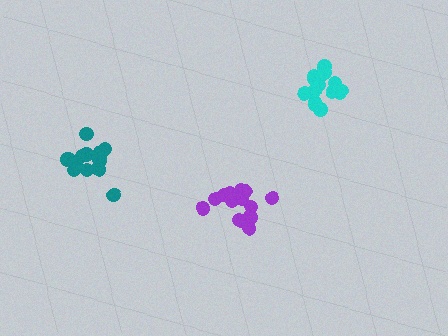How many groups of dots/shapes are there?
There are 3 groups.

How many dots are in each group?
Group 1: 16 dots, Group 2: 13 dots, Group 3: 15 dots (44 total).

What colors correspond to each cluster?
The clusters are colored: cyan, teal, purple.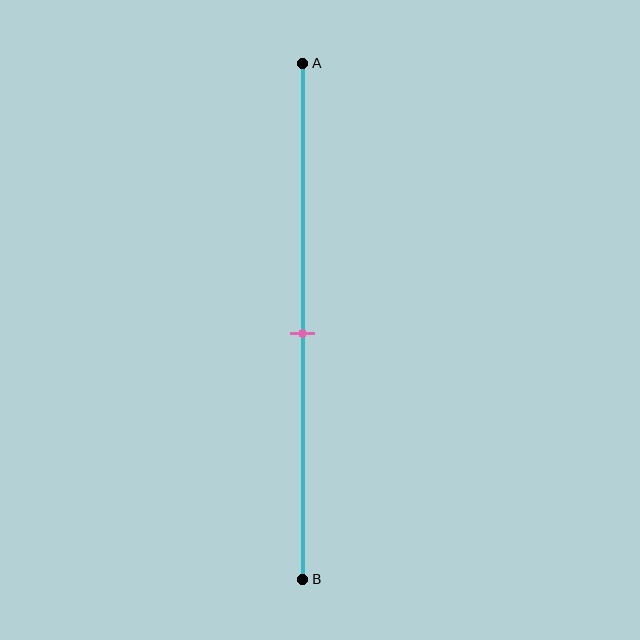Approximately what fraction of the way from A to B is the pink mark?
The pink mark is approximately 50% of the way from A to B.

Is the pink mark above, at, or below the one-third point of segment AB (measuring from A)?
The pink mark is below the one-third point of segment AB.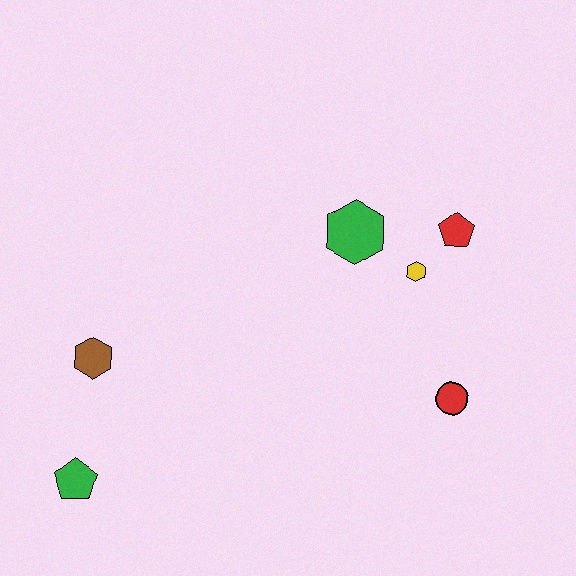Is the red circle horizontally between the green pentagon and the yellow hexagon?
No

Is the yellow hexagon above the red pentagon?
No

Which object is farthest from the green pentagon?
The red pentagon is farthest from the green pentagon.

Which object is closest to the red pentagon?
The yellow hexagon is closest to the red pentagon.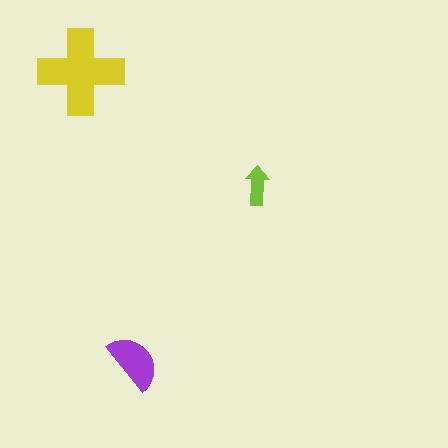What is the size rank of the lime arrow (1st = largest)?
3rd.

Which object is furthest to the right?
The lime arrow is rightmost.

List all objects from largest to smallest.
The yellow cross, the purple semicircle, the lime arrow.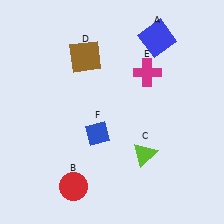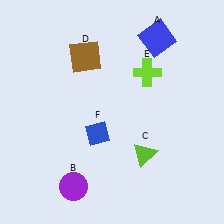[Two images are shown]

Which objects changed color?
B changed from red to purple. E changed from magenta to lime.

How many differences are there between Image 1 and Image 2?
There are 2 differences between the two images.